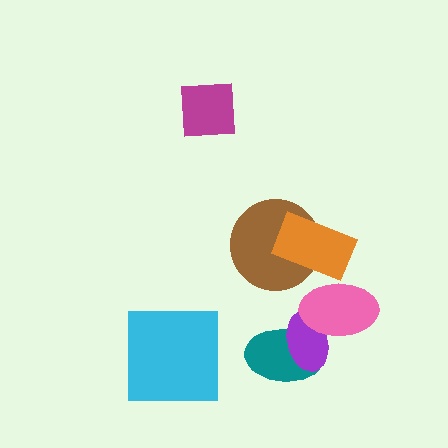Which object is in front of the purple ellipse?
The pink ellipse is in front of the purple ellipse.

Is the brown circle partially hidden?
Yes, it is partially covered by another shape.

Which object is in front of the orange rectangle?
The pink ellipse is in front of the orange rectangle.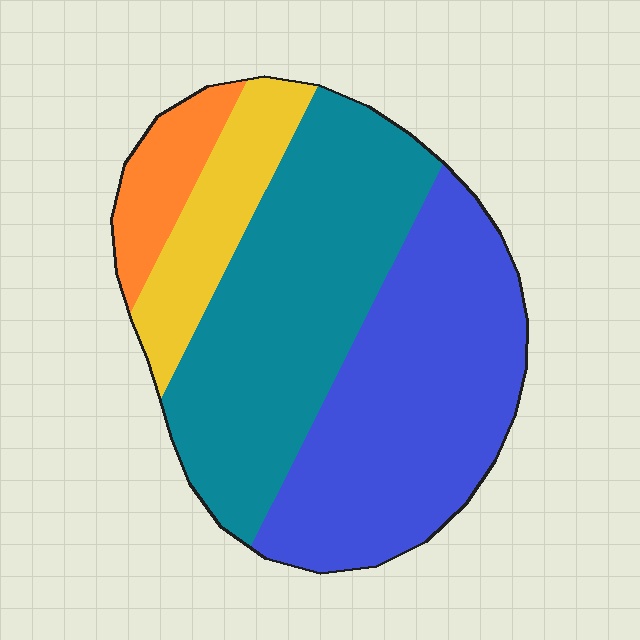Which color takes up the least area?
Orange, at roughly 10%.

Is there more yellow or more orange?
Yellow.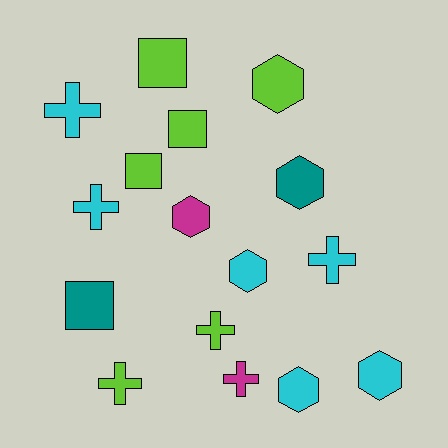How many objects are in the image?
There are 16 objects.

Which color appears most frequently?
Lime, with 6 objects.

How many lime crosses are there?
There are 2 lime crosses.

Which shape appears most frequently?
Hexagon, with 6 objects.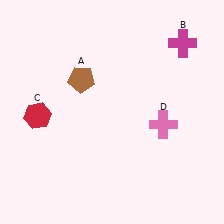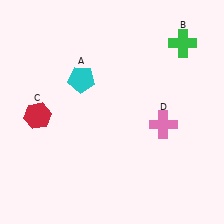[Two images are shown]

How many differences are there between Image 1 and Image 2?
There are 2 differences between the two images.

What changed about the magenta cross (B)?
In Image 1, B is magenta. In Image 2, it changed to green.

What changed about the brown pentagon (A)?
In Image 1, A is brown. In Image 2, it changed to cyan.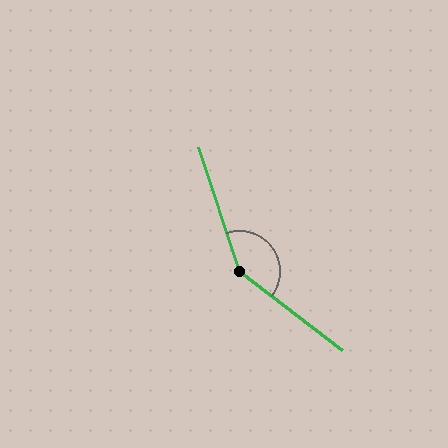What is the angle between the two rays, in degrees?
Approximately 146 degrees.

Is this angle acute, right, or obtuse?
It is obtuse.